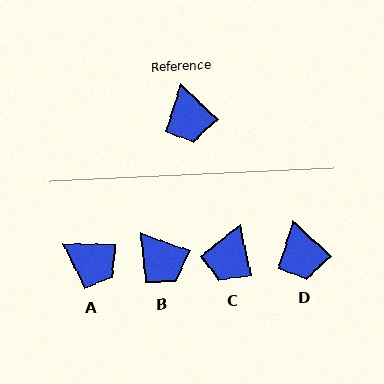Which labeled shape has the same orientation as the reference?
D.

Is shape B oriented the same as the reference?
No, it is off by about 23 degrees.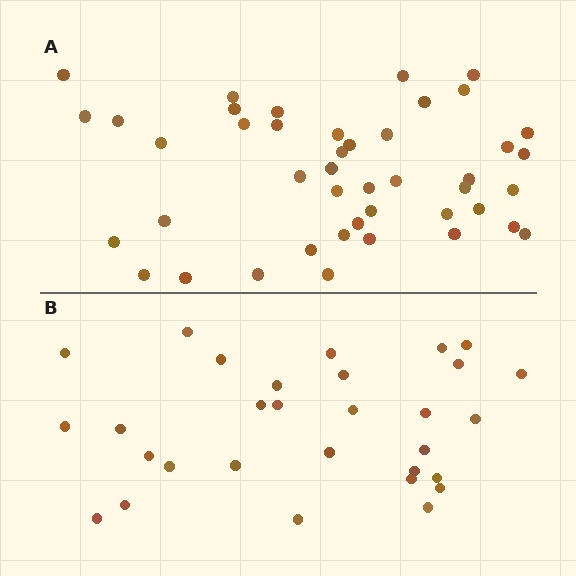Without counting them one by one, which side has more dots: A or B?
Region A (the top region) has more dots.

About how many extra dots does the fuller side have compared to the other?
Region A has approximately 15 more dots than region B.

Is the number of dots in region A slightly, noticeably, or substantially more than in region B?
Region A has substantially more. The ratio is roughly 1.5 to 1.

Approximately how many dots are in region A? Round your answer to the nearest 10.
About 40 dots. (The exact count is 44, which rounds to 40.)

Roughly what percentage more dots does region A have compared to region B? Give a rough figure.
About 45% more.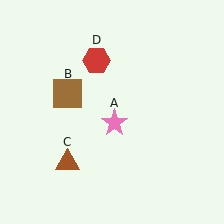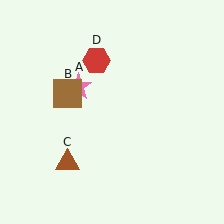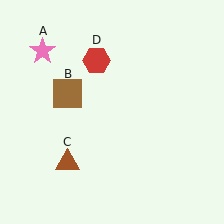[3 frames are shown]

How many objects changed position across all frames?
1 object changed position: pink star (object A).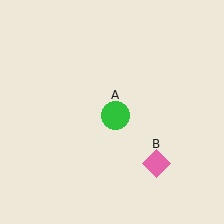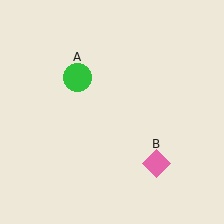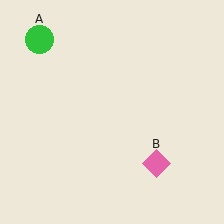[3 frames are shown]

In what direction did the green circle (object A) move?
The green circle (object A) moved up and to the left.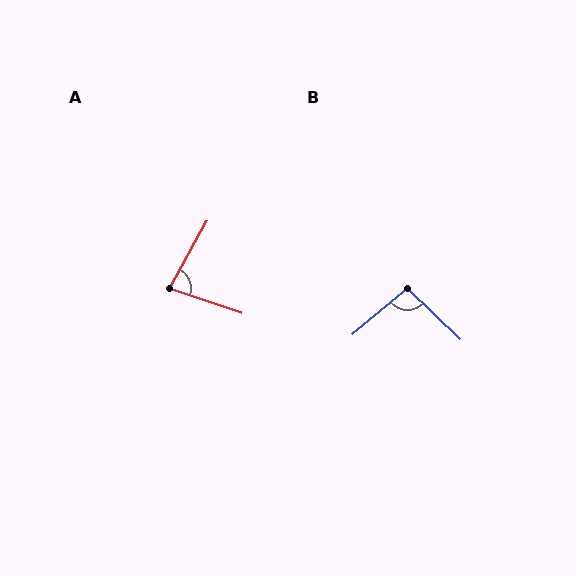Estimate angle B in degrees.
Approximately 97 degrees.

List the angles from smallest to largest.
A (79°), B (97°).